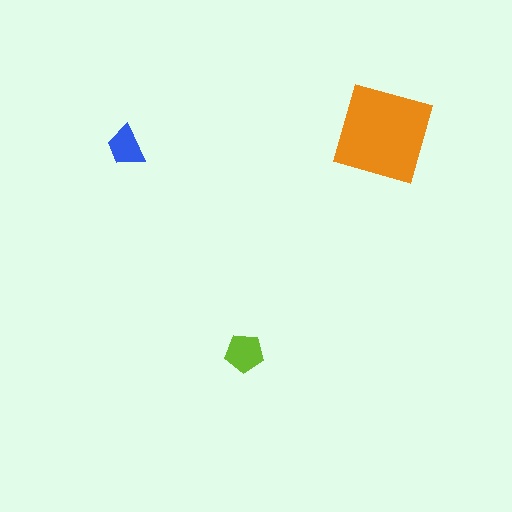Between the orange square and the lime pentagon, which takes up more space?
The orange square.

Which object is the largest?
The orange square.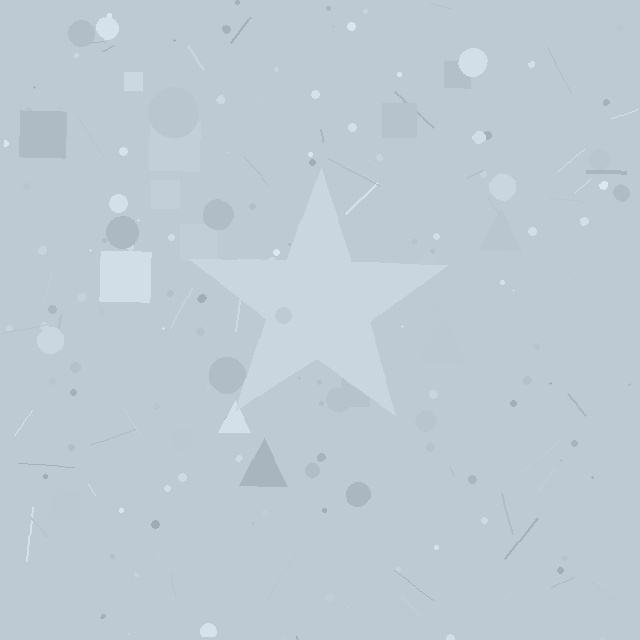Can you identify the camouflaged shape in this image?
The camouflaged shape is a star.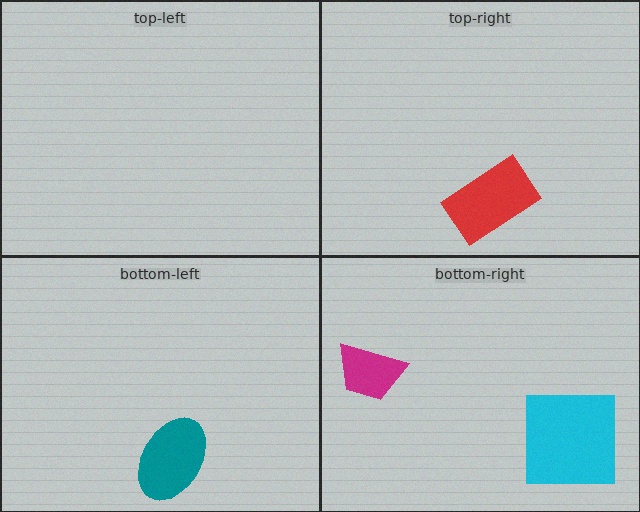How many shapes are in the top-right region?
1.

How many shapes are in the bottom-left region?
1.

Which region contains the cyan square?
The bottom-right region.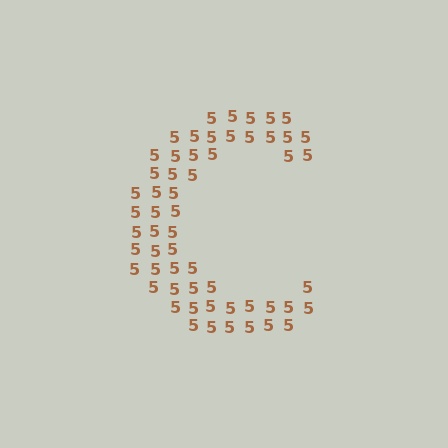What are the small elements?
The small elements are digit 5's.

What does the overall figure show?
The overall figure shows the letter C.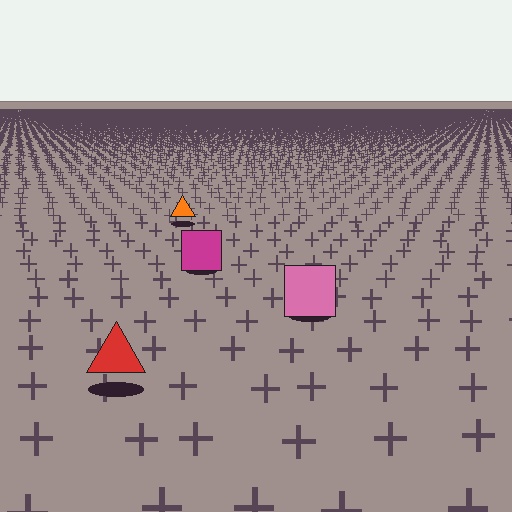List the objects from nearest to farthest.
From nearest to farthest: the red triangle, the pink square, the magenta square, the orange triangle.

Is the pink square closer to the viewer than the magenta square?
Yes. The pink square is closer — you can tell from the texture gradient: the ground texture is coarser near it.